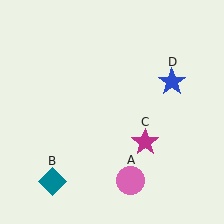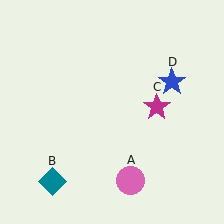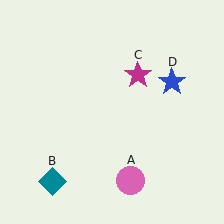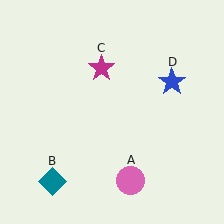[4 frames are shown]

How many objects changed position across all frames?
1 object changed position: magenta star (object C).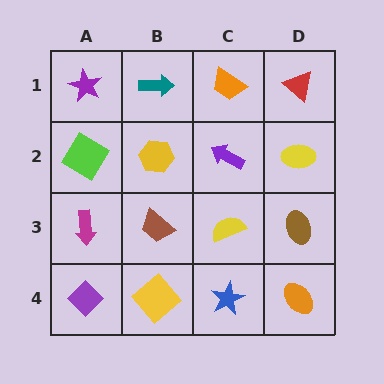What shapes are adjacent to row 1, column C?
A purple arrow (row 2, column C), a teal arrow (row 1, column B), a red triangle (row 1, column D).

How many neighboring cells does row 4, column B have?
3.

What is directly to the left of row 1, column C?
A teal arrow.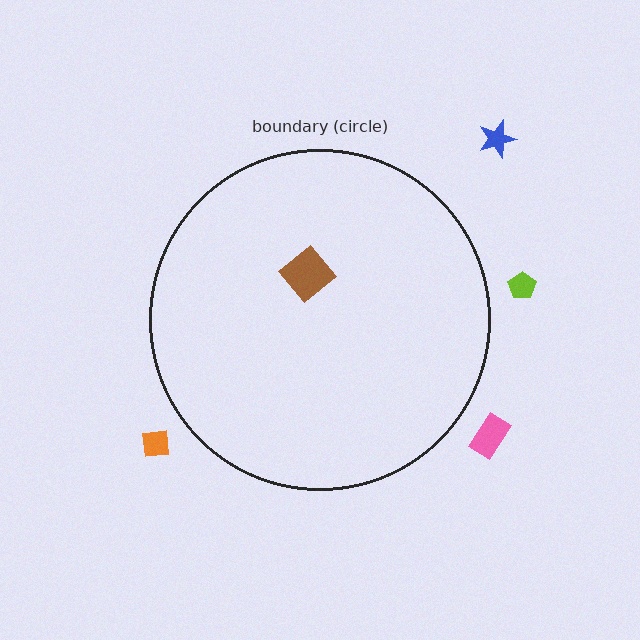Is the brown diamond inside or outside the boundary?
Inside.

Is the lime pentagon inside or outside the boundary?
Outside.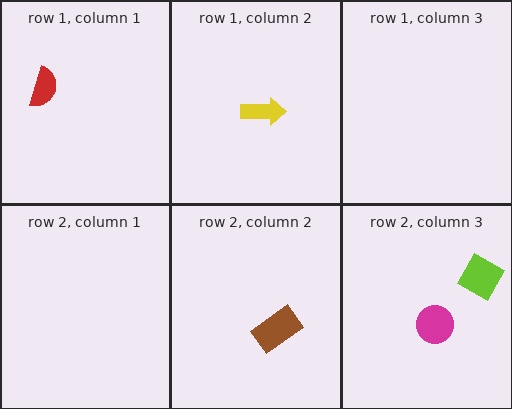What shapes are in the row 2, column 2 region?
The brown rectangle.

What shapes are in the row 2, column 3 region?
The magenta circle, the lime square.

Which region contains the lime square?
The row 2, column 3 region.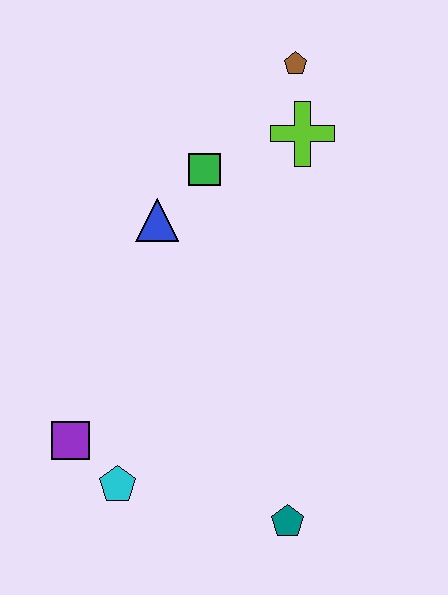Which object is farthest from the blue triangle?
The teal pentagon is farthest from the blue triangle.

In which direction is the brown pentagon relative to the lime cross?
The brown pentagon is above the lime cross.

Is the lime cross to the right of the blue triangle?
Yes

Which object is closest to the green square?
The blue triangle is closest to the green square.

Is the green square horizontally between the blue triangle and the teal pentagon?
Yes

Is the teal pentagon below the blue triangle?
Yes